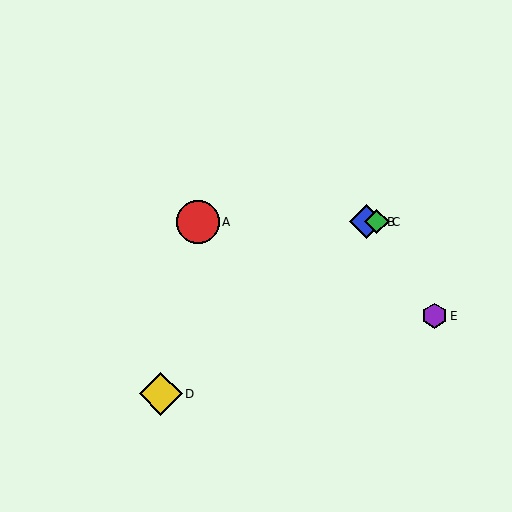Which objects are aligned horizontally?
Objects A, B, C are aligned horizontally.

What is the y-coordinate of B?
Object B is at y≈222.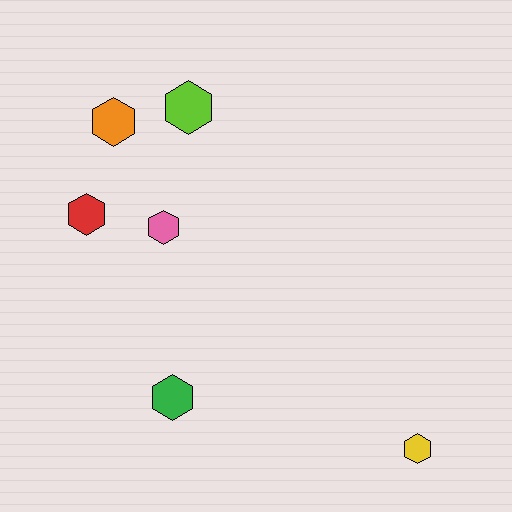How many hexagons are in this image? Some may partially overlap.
There are 6 hexagons.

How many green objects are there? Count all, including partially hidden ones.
There is 1 green object.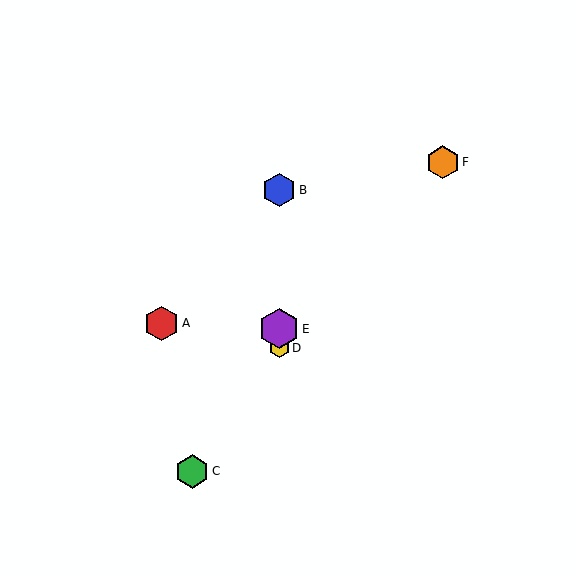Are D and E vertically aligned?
Yes, both are at x≈279.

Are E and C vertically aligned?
No, E is at x≈279 and C is at x≈192.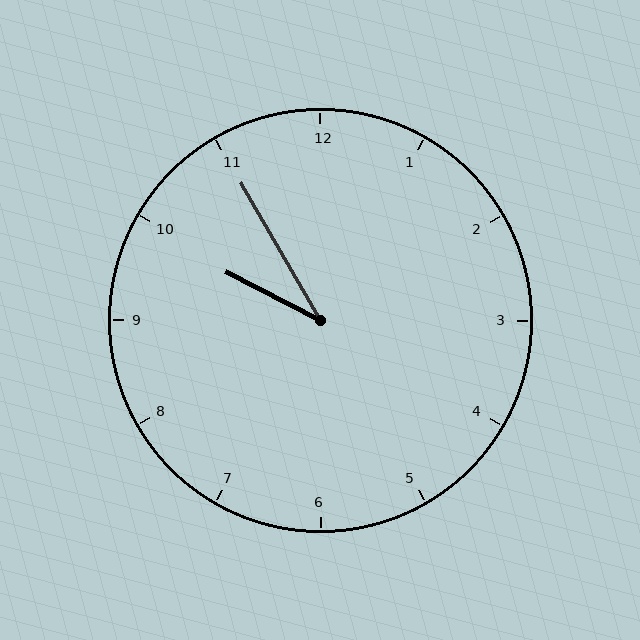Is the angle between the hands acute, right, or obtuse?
It is acute.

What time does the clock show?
9:55.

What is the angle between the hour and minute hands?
Approximately 32 degrees.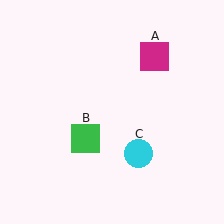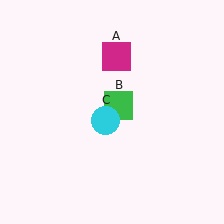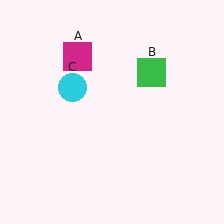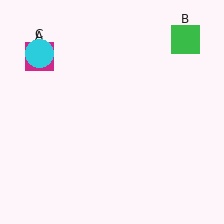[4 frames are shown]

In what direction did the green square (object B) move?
The green square (object B) moved up and to the right.